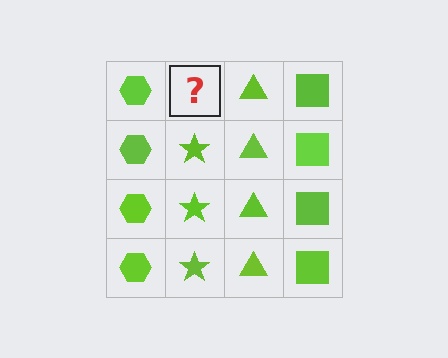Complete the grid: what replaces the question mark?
The question mark should be replaced with a lime star.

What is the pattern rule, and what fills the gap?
The rule is that each column has a consistent shape. The gap should be filled with a lime star.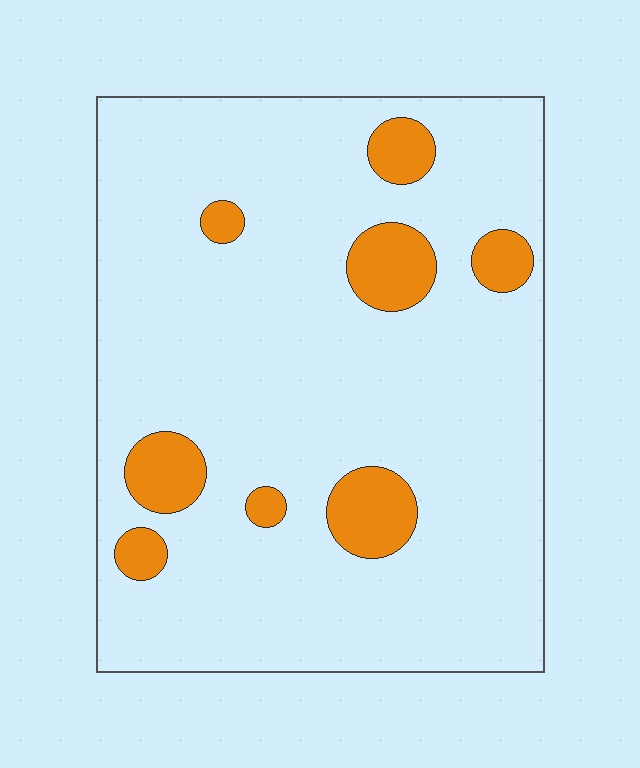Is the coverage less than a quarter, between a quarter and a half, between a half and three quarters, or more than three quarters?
Less than a quarter.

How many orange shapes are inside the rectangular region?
8.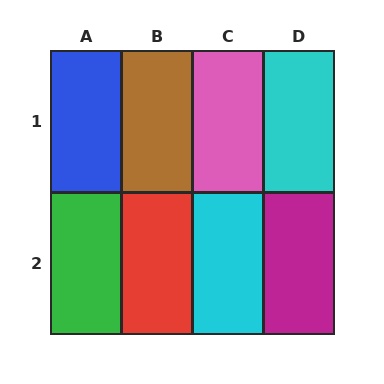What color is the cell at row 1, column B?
Brown.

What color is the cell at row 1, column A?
Blue.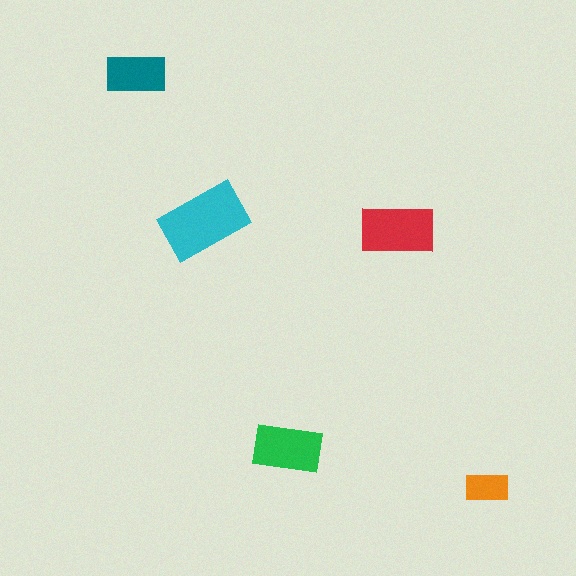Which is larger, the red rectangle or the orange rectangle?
The red one.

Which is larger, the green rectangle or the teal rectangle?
The green one.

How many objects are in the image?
There are 5 objects in the image.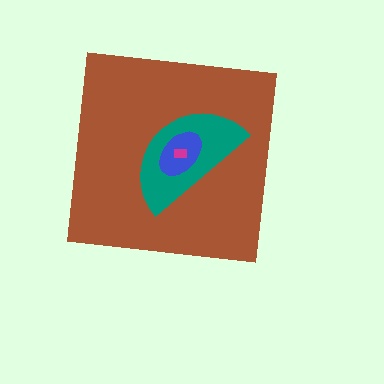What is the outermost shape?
The brown square.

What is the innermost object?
The magenta rectangle.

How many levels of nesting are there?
4.